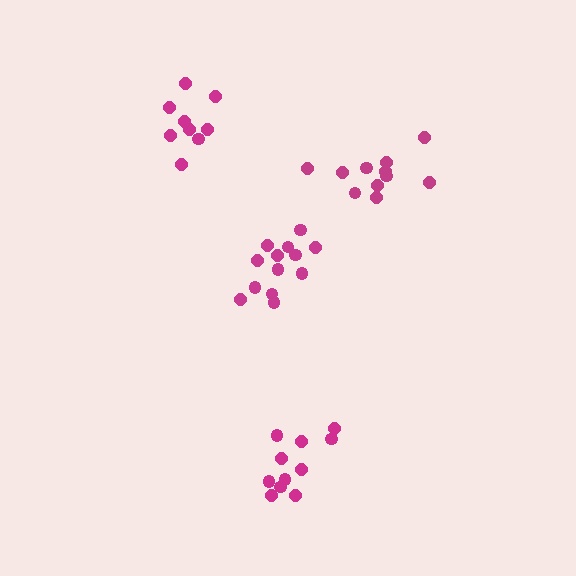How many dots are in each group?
Group 1: 11 dots, Group 2: 9 dots, Group 3: 13 dots, Group 4: 11 dots (44 total).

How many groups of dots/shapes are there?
There are 4 groups.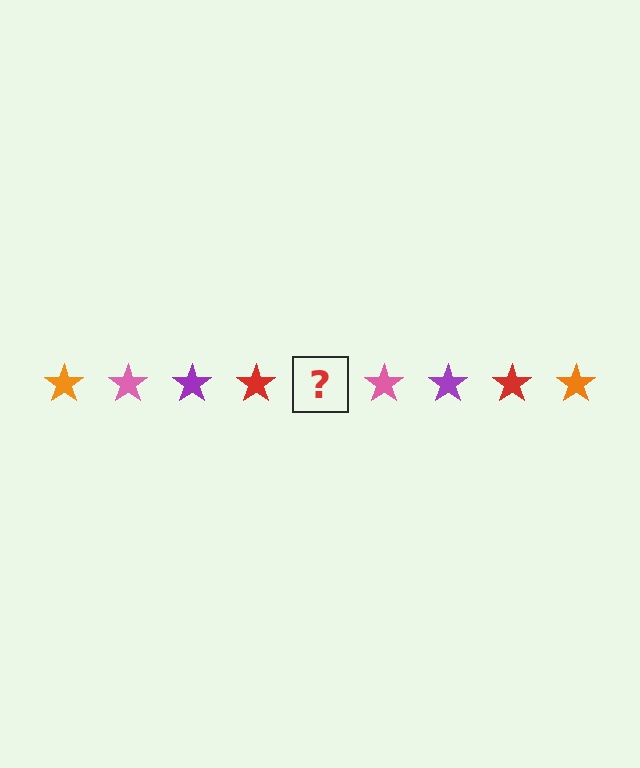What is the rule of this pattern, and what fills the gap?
The rule is that the pattern cycles through orange, pink, purple, red stars. The gap should be filled with an orange star.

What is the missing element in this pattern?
The missing element is an orange star.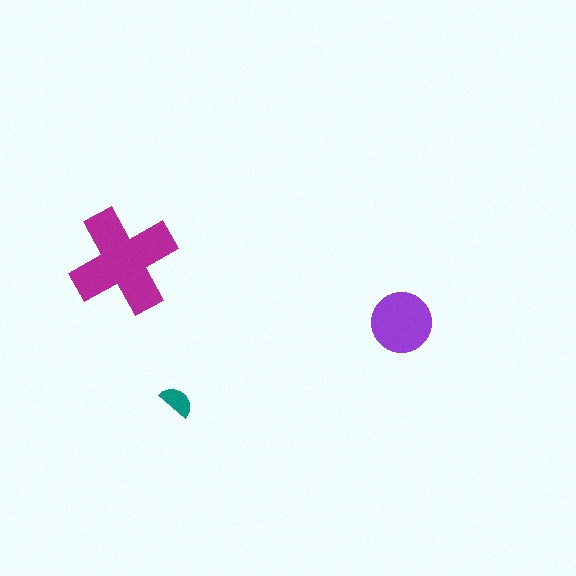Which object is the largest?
The magenta cross.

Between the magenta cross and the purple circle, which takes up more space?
The magenta cross.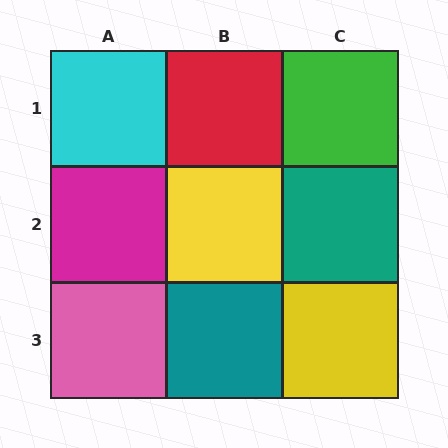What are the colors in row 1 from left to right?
Cyan, red, green.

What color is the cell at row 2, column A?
Magenta.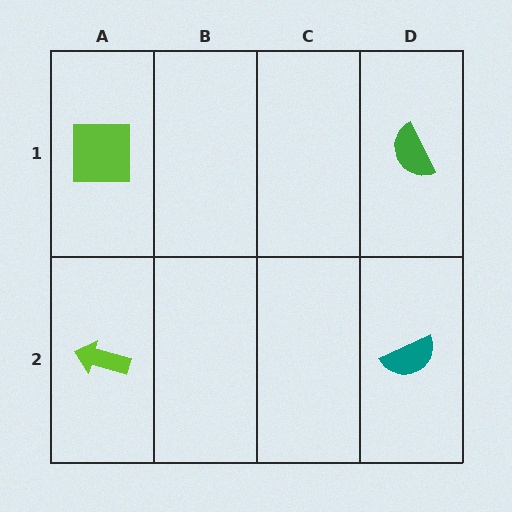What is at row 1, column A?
A lime square.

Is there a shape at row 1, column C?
No, that cell is empty.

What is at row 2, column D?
A teal semicircle.